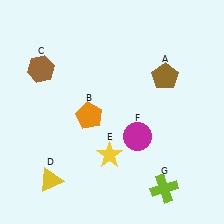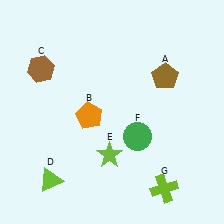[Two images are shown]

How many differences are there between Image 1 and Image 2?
There are 3 differences between the two images.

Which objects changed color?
D changed from yellow to lime. E changed from yellow to lime. F changed from magenta to green.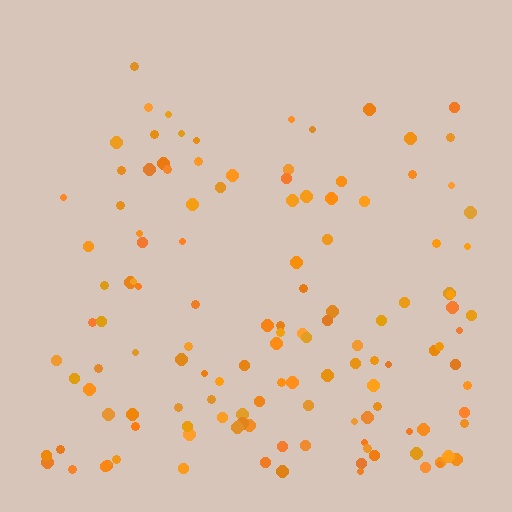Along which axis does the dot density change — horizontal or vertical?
Vertical.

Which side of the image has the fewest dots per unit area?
The top.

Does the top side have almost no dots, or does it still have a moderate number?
Still a moderate number, just noticeably fewer than the bottom.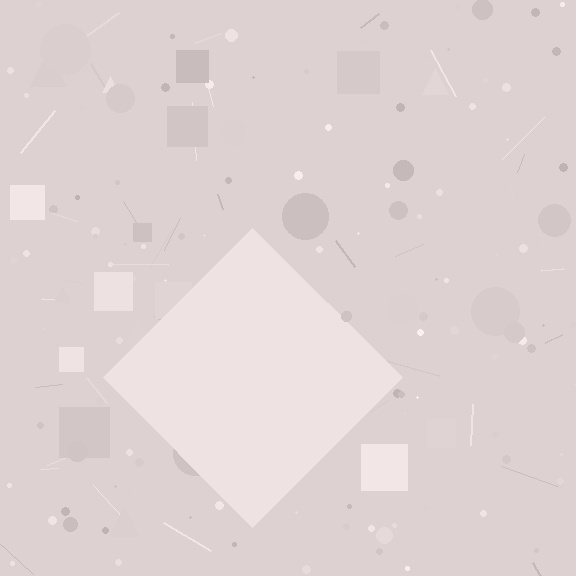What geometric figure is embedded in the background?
A diamond is embedded in the background.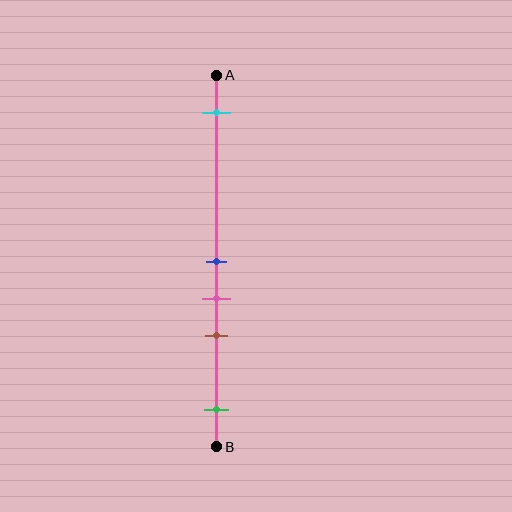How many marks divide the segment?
There are 5 marks dividing the segment.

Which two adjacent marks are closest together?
The blue and pink marks are the closest adjacent pair.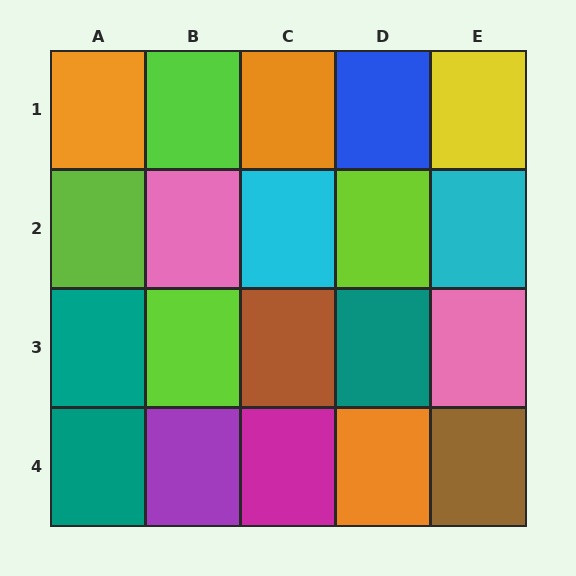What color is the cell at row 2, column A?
Lime.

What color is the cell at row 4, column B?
Purple.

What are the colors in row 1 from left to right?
Orange, lime, orange, blue, yellow.